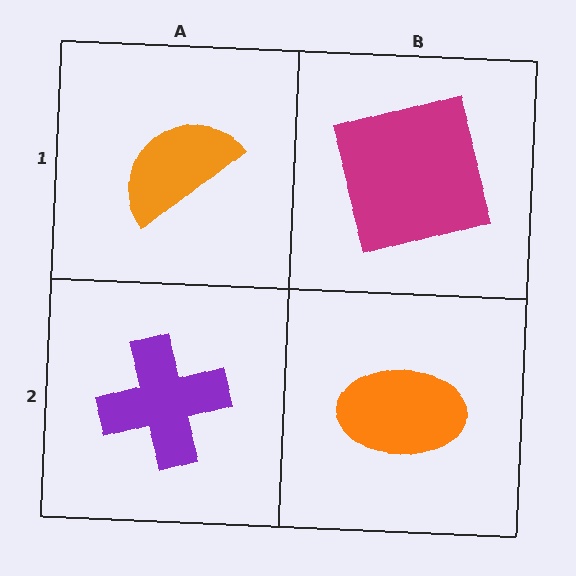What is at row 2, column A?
A purple cross.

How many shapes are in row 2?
2 shapes.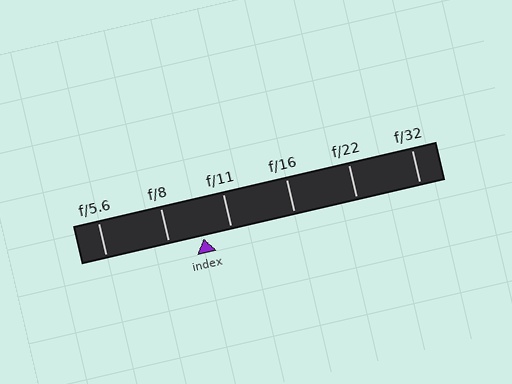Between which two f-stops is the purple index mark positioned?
The index mark is between f/8 and f/11.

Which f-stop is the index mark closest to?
The index mark is closest to f/11.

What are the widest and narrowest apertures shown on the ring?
The widest aperture shown is f/5.6 and the narrowest is f/32.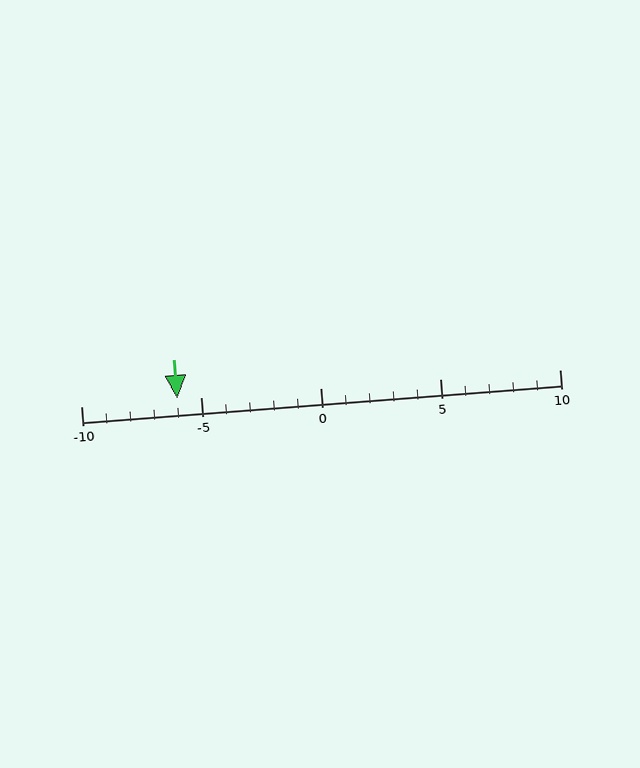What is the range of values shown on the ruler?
The ruler shows values from -10 to 10.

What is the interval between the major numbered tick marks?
The major tick marks are spaced 5 units apart.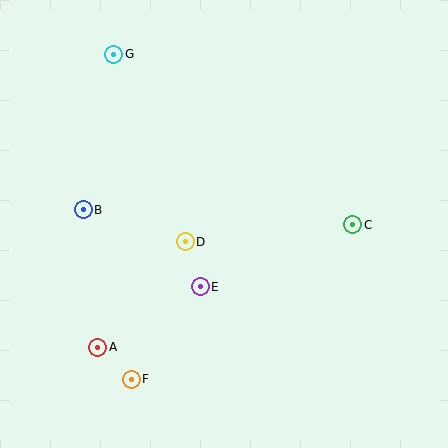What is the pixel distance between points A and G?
The distance between A and G is 293 pixels.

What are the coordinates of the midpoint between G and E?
The midpoint between G and E is at (157, 171).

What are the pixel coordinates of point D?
Point D is at (185, 242).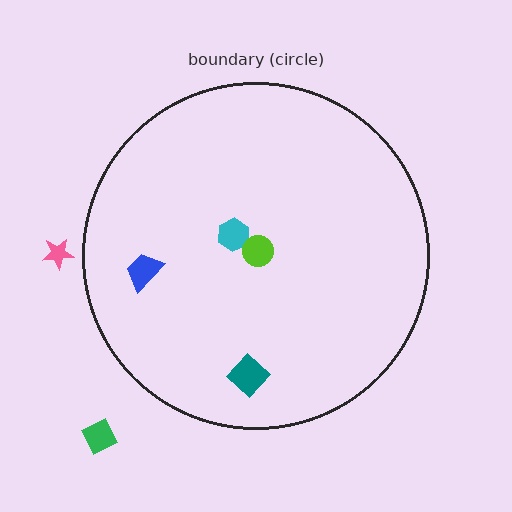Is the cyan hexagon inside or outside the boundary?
Inside.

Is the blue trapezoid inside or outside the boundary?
Inside.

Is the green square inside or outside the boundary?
Outside.